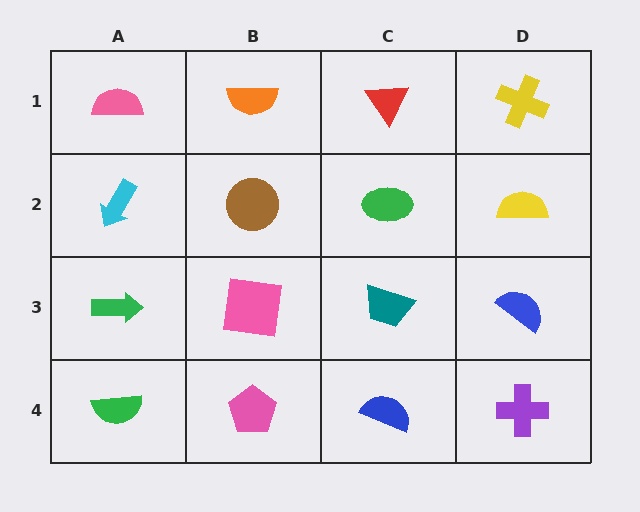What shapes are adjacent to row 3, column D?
A yellow semicircle (row 2, column D), a purple cross (row 4, column D), a teal trapezoid (row 3, column C).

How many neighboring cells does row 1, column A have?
2.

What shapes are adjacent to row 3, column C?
A green ellipse (row 2, column C), a blue semicircle (row 4, column C), a pink square (row 3, column B), a blue semicircle (row 3, column D).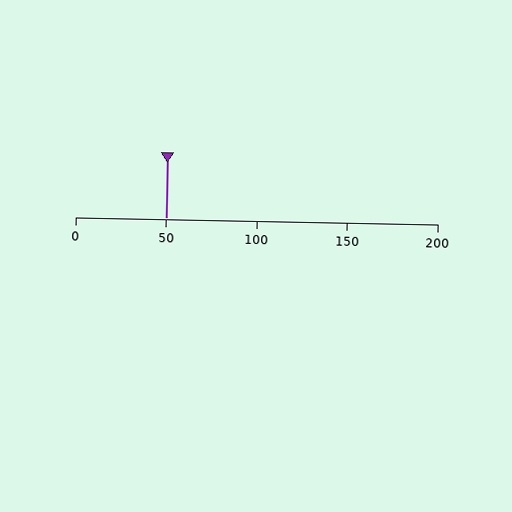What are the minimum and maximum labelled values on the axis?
The axis runs from 0 to 200.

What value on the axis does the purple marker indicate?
The marker indicates approximately 50.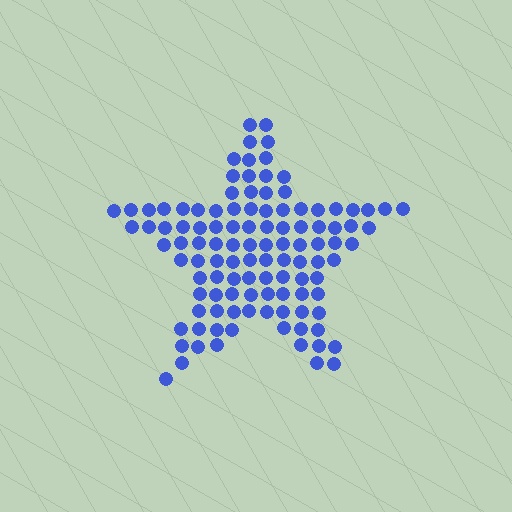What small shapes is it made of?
It is made of small circles.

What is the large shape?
The large shape is a star.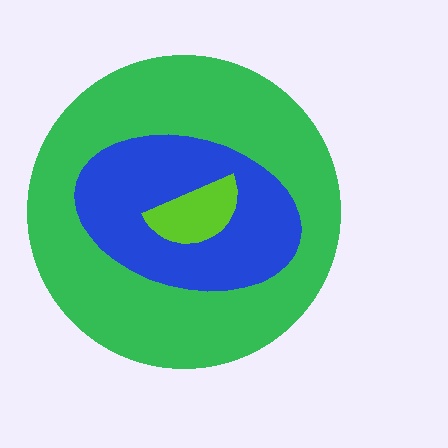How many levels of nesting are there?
3.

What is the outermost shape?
The green circle.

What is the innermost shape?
The lime semicircle.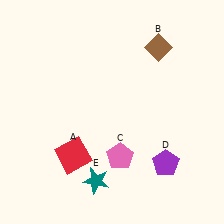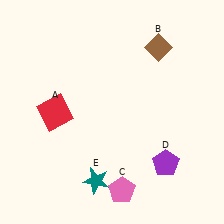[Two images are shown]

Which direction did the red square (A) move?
The red square (A) moved up.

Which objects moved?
The objects that moved are: the red square (A), the pink pentagon (C).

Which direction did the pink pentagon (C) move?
The pink pentagon (C) moved down.